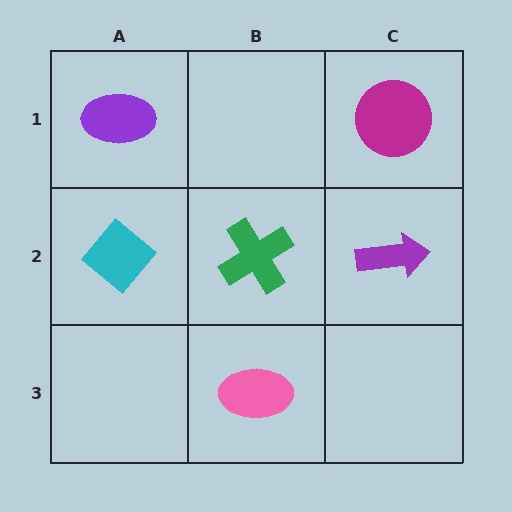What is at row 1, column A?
A purple ellipse.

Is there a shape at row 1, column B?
No, that cell is empty.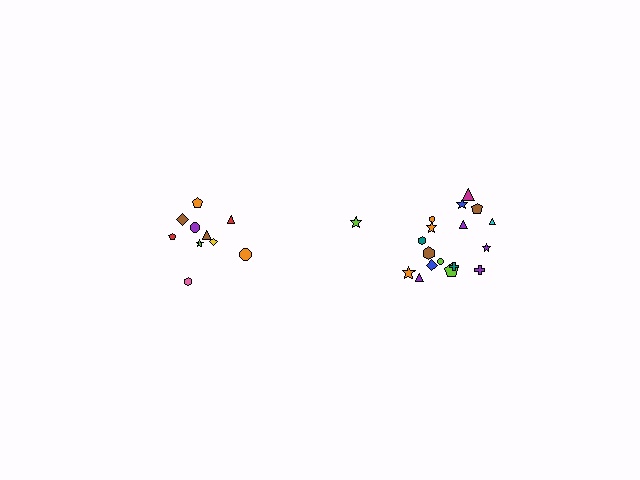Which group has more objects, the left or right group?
The right group.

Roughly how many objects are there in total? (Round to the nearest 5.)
Roughly 30 objects in total.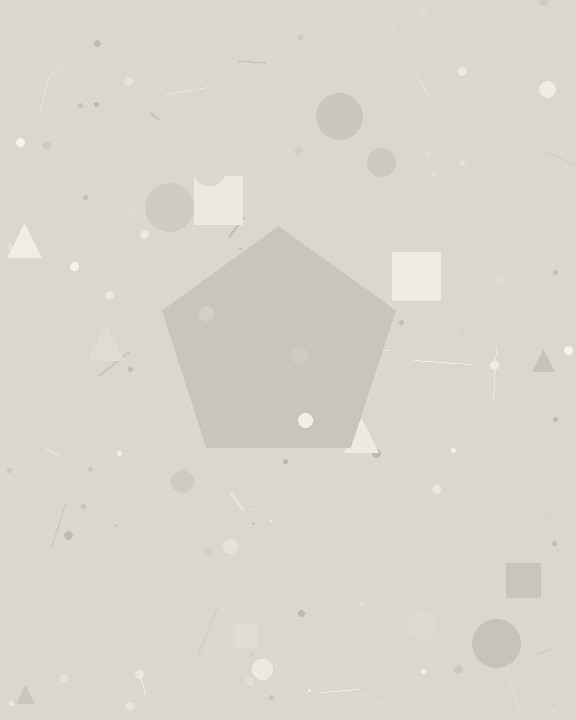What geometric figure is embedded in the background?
A pentagon is embedded in the background.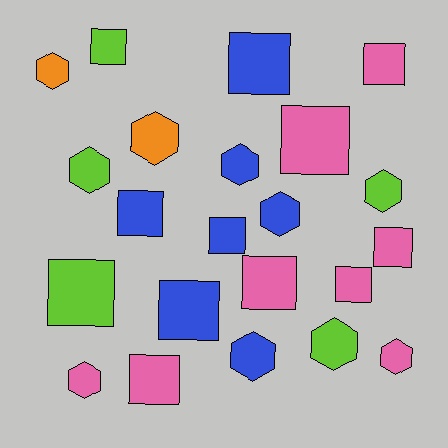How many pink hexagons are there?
There are 2 pink hexagons.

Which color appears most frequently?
Pink, with 8 objects.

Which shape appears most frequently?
Square, with 12 objects.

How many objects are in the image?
There are 22 objects.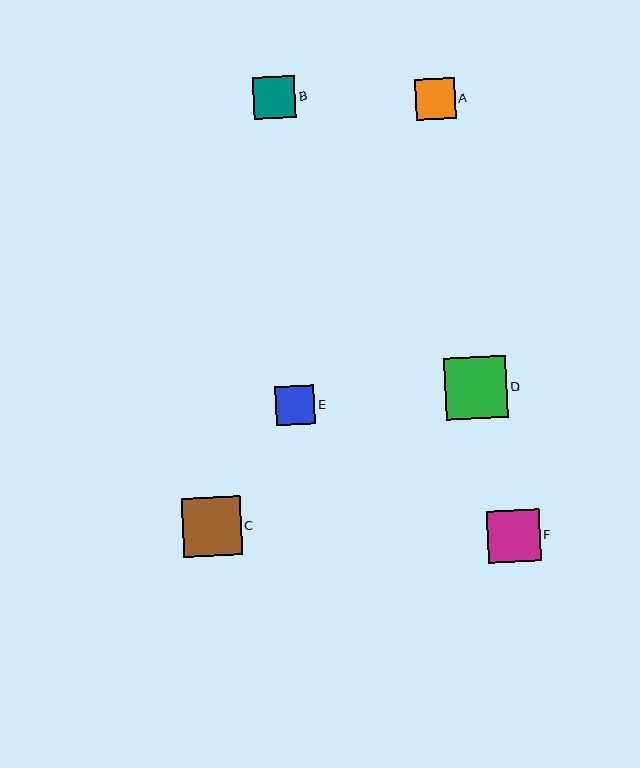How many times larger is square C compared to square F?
Square C is approximately 1.1 times the size of square F.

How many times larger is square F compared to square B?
Square F is approximately 1.2 times the size of square B.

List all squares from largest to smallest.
From largest to smallest: D, C, F, B, A, E.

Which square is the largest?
Square D is the largest with a size of approximately 63 pixels.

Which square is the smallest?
Square E is the smallest with a size of approximately 39 pixels.